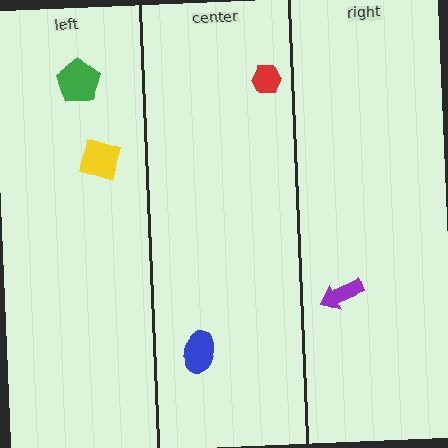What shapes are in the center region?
The red hexagon, the blue ellipse.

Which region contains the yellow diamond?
The left region.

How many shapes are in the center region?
2.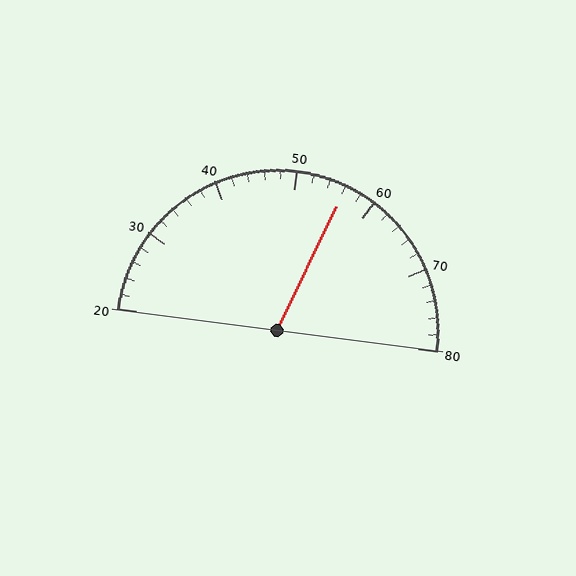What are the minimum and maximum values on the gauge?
The gauge ranges from 20 to 80.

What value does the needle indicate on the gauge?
The needle indicates approximately 56.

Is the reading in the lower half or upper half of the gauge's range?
The reading is in the upper half of the range (20 to 80).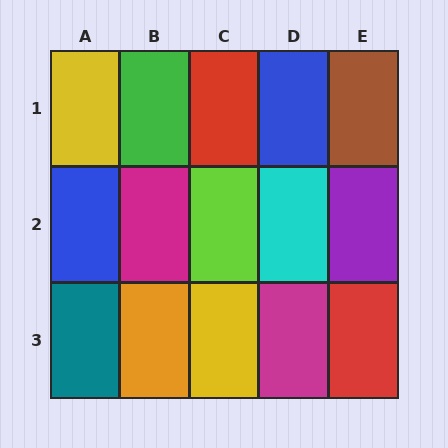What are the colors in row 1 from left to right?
Yellow, green, red, blue, brown.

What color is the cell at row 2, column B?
Magenta.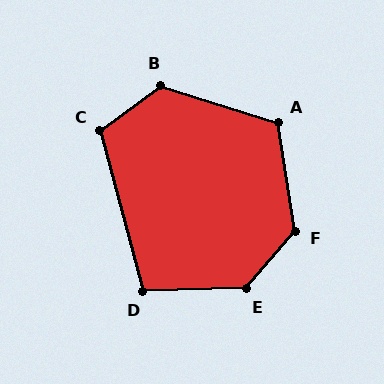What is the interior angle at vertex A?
Approximately 116 degrees (obtuse).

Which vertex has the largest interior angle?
E, at approximately 132 degrees.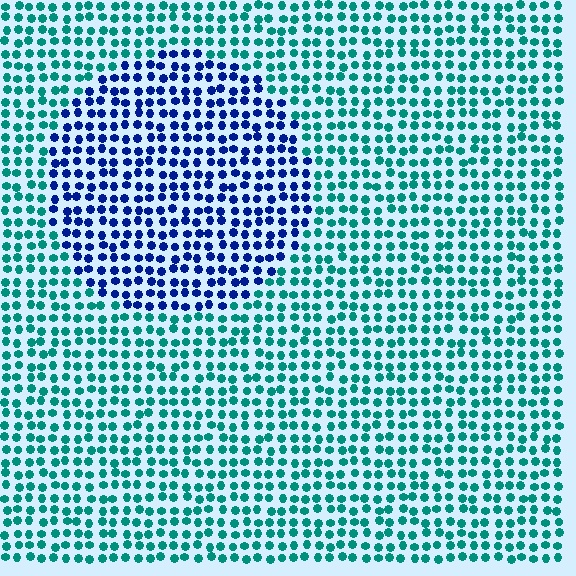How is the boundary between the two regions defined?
The boundary is defined purely by a slight shift in hue (about 57 degrees). Spacing, size, and orientation are identical on both sides.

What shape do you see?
I see a circle.